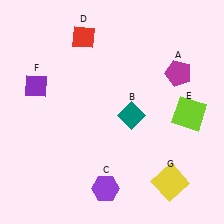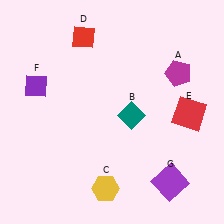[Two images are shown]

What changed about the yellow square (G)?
In Image 1, G is yellow. In Image 2, it changed to purple.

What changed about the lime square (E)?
In Image 1, E is lime. In Image 2, it changed to red.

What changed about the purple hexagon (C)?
In Image 1, C is purple. In Image 2, it changed to yellow.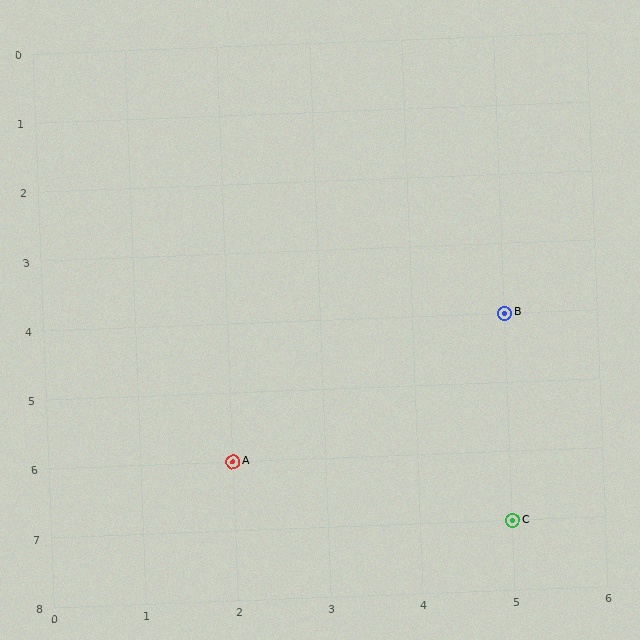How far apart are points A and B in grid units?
Points A and B are 3 columns and 2 rows apart (about 3.6 grid units diagonally).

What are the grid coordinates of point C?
Point C is at grid coordinates (5, 7).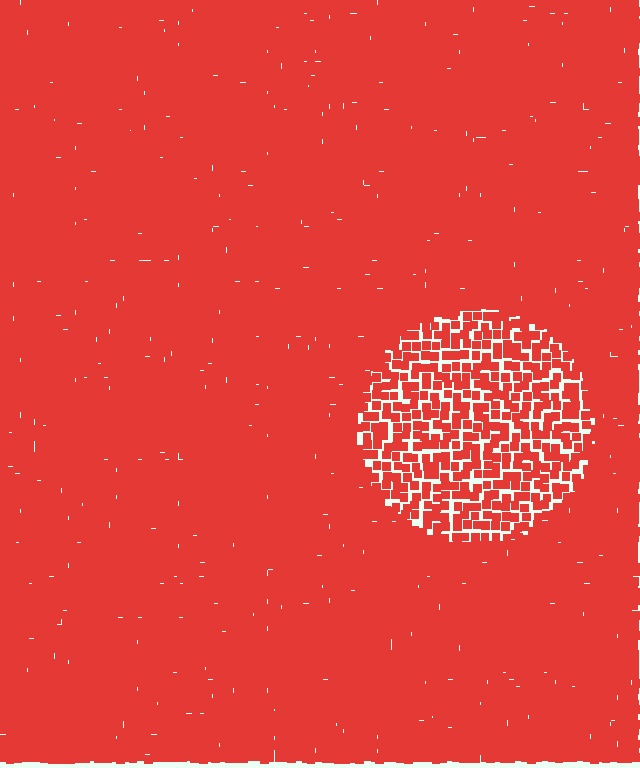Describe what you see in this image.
The image contains small red elements arranged at two different densities. A circle-shaped region is visible where the elements are less densely packed than the surrounding area.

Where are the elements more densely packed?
The elements are more densely packed outside the circle boundary.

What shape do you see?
I see a circle.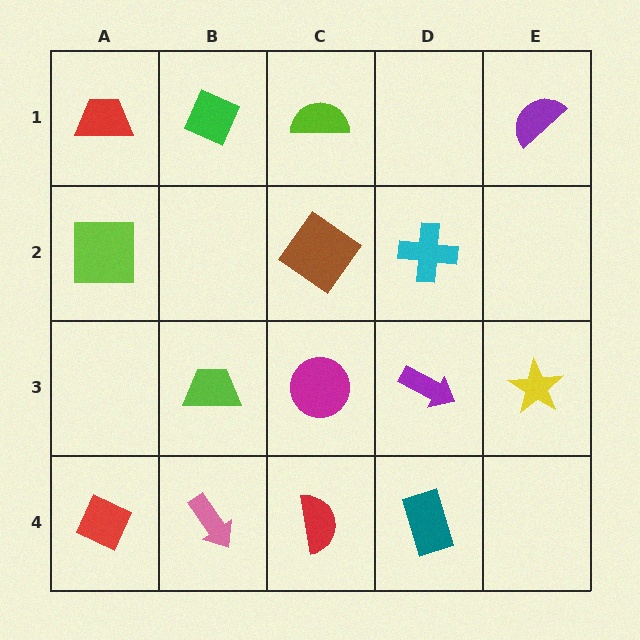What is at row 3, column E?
A yellow star.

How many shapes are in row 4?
4 shapes.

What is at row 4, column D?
A teal rectangle.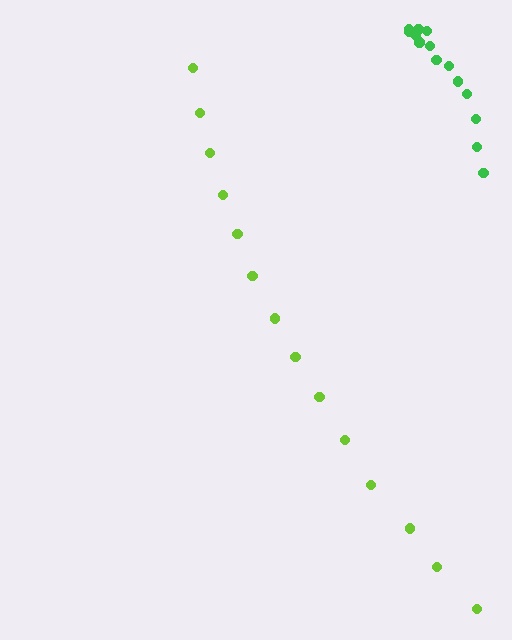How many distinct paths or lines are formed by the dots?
There are 2 distinct paths.